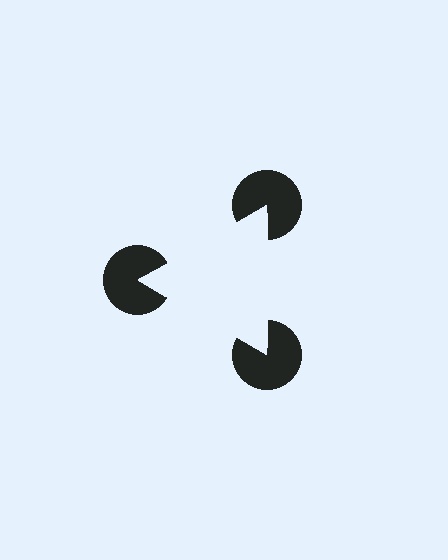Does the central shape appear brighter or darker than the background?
It typically appears slightly brighter than the background, even though no actual brightness change is drawn.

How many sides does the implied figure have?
3 sides.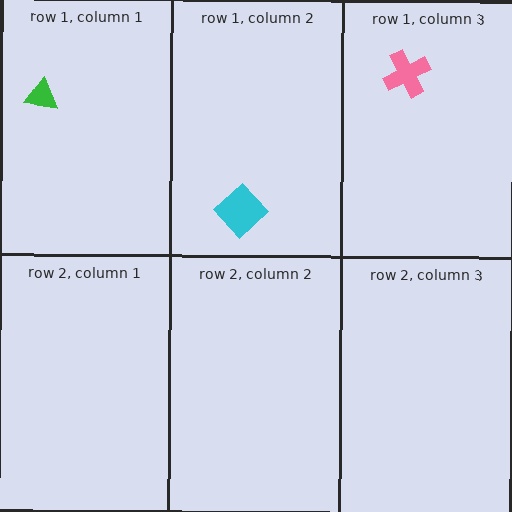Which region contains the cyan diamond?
The row 1, column 2 region.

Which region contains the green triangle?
The row 1, column 1 region.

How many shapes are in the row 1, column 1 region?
1.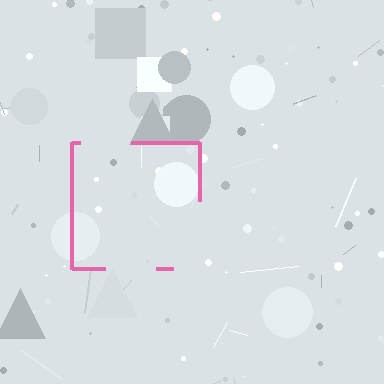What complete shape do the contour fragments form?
The contour fragments form a square.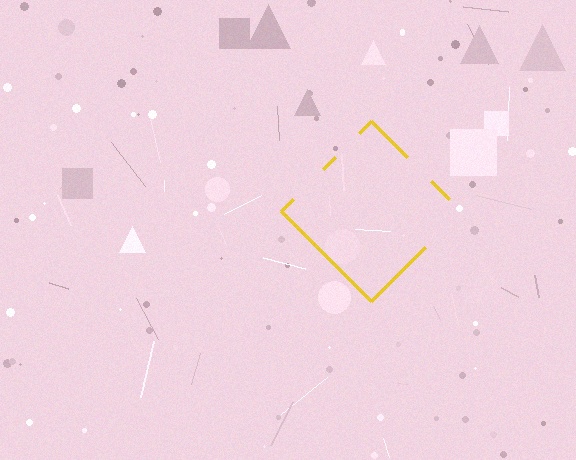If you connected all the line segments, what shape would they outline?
They would outline a diamond.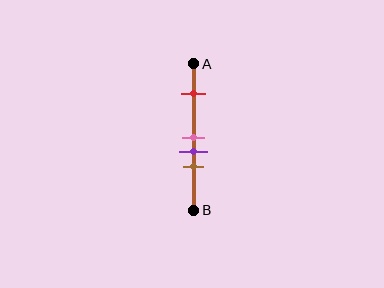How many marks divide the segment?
There are 4 marks dividing the segment.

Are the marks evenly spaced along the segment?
No, the marks are not evenly spaced.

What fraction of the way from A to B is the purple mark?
The purple mark is approximately 60% (0.6) of the way from A to B.